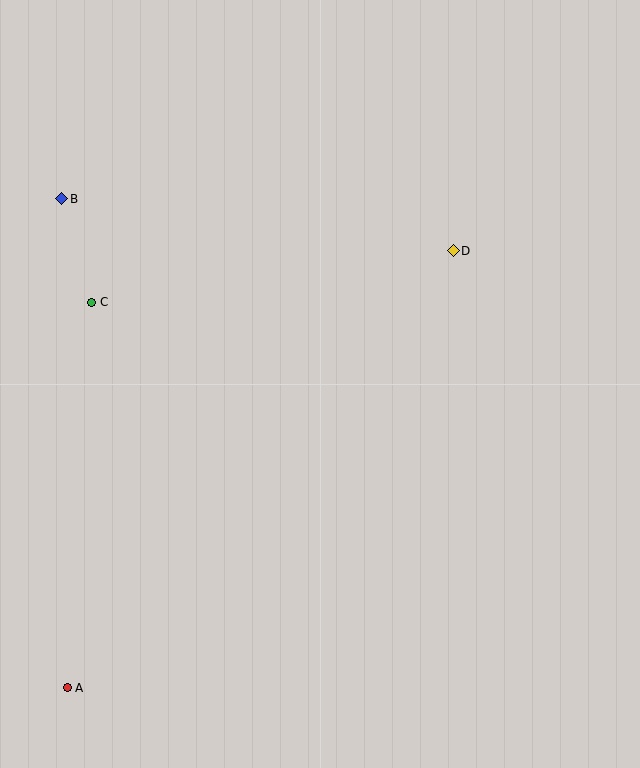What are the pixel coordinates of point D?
Point D is at (453, 251).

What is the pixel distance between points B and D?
The distance between B and D is 395 pixels.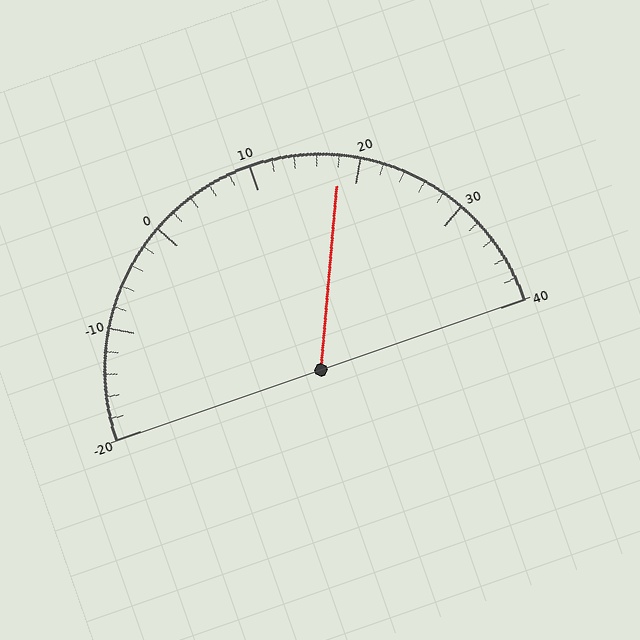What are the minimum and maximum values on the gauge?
The gauge ranges from -20 to 40.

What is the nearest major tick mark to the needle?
The nearest major tick mark is 20.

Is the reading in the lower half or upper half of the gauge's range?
The reading is in the upper half of the range (-20 to 40).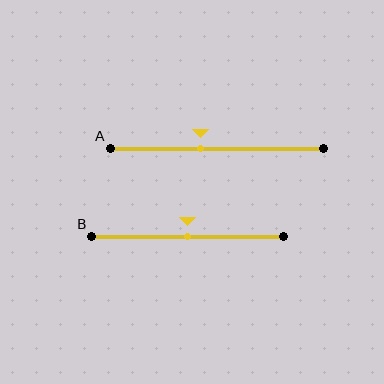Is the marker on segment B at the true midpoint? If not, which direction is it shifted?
Yes, the marker on segment B is at the true midpoint.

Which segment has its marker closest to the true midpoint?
Segment B has its marker closest to the true midpoint.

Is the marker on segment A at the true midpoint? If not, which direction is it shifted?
No, the marker on segment A is shifted to the left by about 8% of the segment length.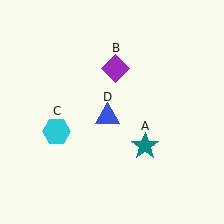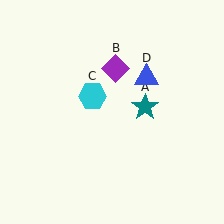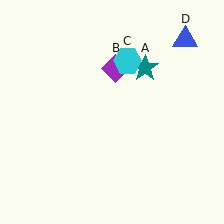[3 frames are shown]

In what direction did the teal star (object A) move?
The teal star (object A) moved up.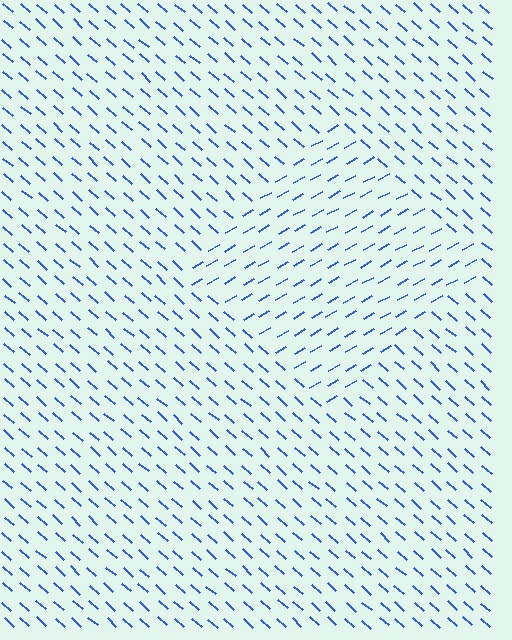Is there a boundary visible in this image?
Yes, there is a texture boundary formed by a change in line orientation.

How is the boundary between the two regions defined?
The boundary is defined purely by a change in line orientation (approximately 71 degrees difference). All lines are the same color and thickness.